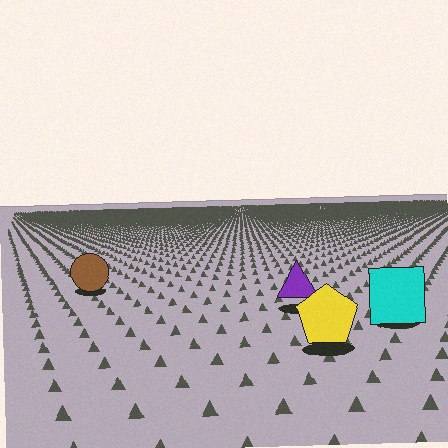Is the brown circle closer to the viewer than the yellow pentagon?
No. The yellow pentagon is closer — you can tell from the texture gradient: the ground texture is coarser near it.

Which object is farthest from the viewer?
The brown circle is farthest from the viewer. It appears smaller and the ground texture around it is denser.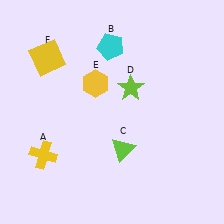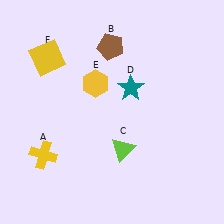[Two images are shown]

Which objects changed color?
B changed from cyan to brown. D changed from lime to teal.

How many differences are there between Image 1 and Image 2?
There are 2 differences between the two images.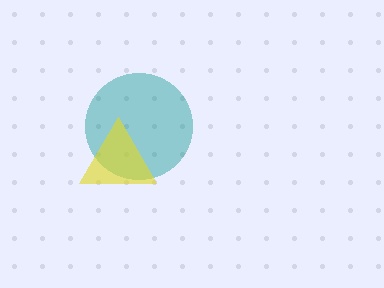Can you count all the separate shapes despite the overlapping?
Yes, there are 2 separate shapes.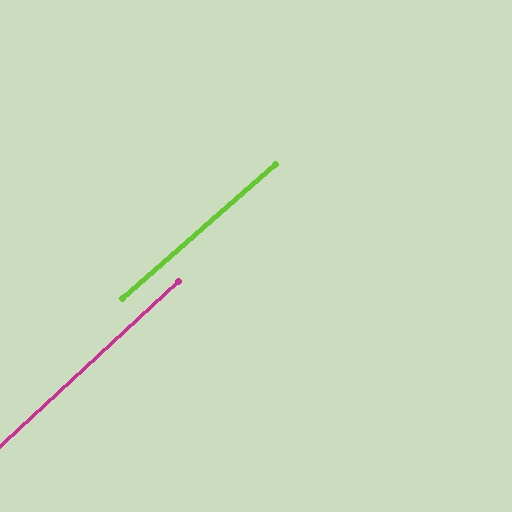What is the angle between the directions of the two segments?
Approximately 1 degree.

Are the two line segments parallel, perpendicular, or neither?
Parallel — their directions differ by only 1.4°.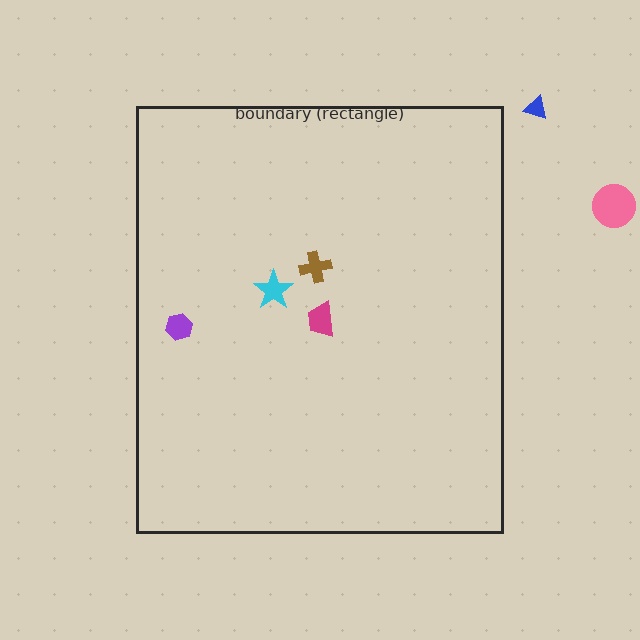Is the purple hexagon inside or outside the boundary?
Inside.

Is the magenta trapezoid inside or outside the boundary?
Inside.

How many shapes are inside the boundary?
4 inside, 2 outside.